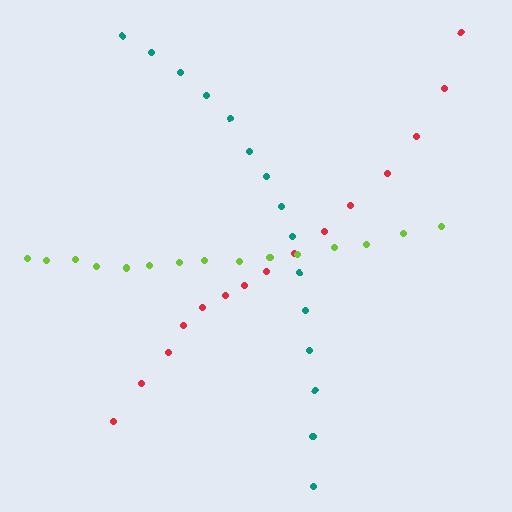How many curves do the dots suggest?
There are 3 distinct paths.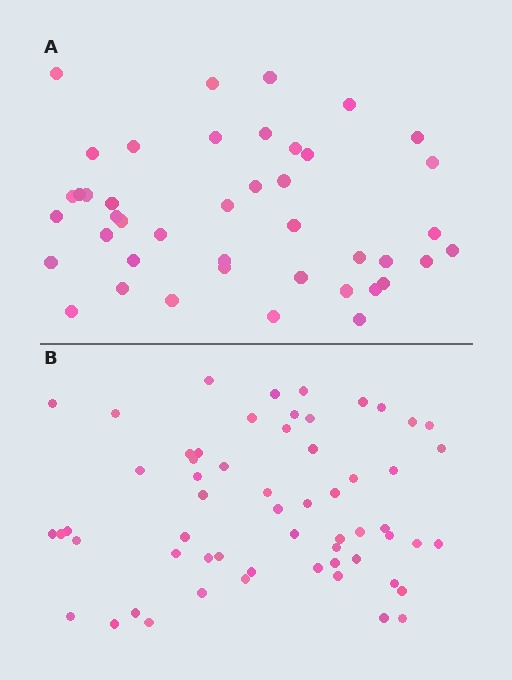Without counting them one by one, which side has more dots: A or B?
Region B (the bottom region) has more dots.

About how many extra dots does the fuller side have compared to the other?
Region B has approximately 15 more dots than region A.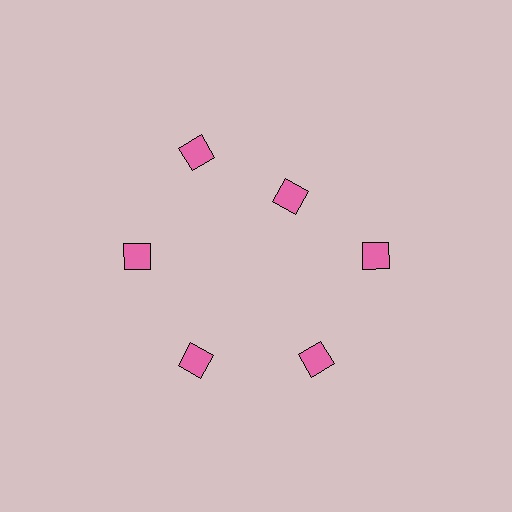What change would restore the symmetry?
The symmetry would be restored by moving it outward, back onto the ring so that all 6 diamonds sit at equal angles and equal distance from the center.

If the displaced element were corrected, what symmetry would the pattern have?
It would have 6-fold rotational symmetry — the pattern would map onto itself every 60 degrees.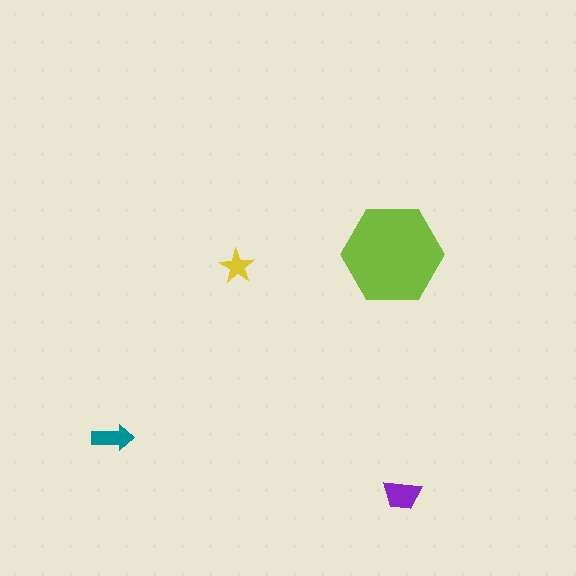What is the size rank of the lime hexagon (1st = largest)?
1st.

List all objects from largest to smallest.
The lime hexagon, the purple trapezoid, the teal arrow, the yellow star.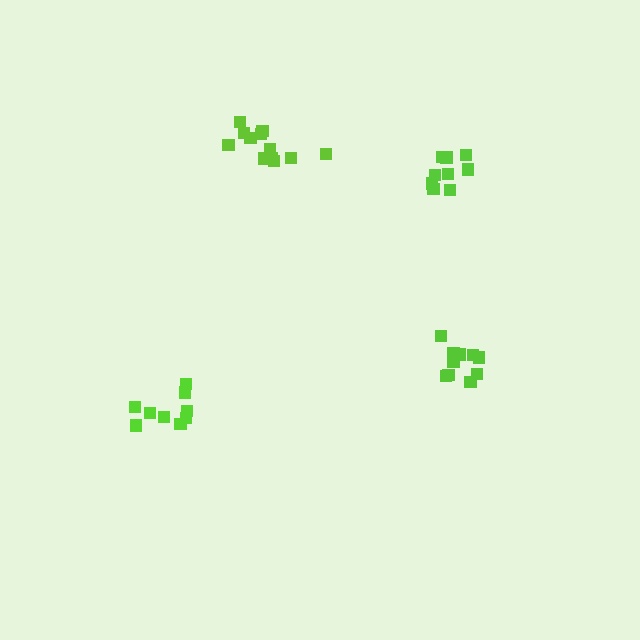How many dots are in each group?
Group 1: 12 dots, Group 2: 10 dots, Group 3: 9 dots, Group 4: 10 dots (41 total).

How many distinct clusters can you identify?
There are 4 distinct clusters.